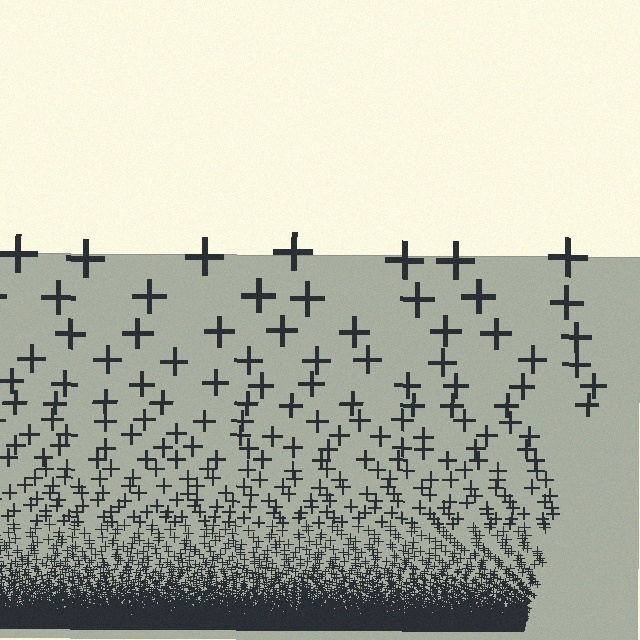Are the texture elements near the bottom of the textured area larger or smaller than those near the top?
Smaller. The gradient is inverted — elements near the bottom are smaller and denser.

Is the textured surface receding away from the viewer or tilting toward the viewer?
The surface appears to tilt toward the viewer. Texture elements get larger and sparser toward the top.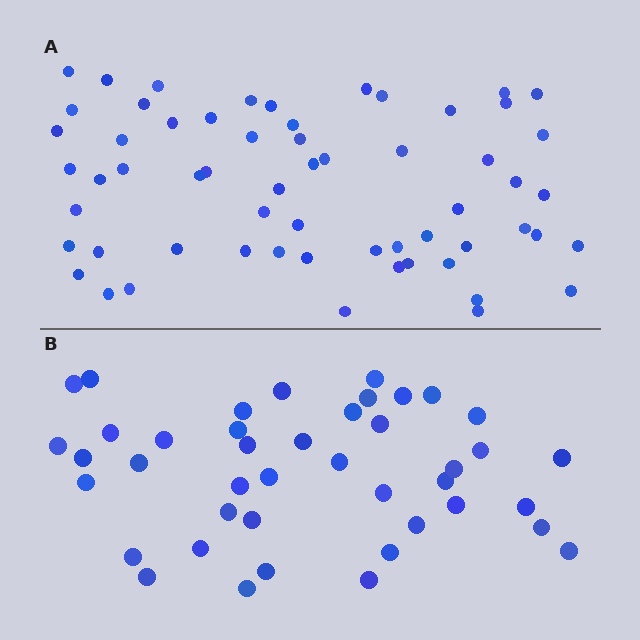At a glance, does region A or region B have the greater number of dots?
Region A (the top region) has more dots.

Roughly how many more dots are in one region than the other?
Region A has approximately 20 more dots than region B.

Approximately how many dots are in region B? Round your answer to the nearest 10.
About 40 dots. (The exact count is 42, which rounds to 40.)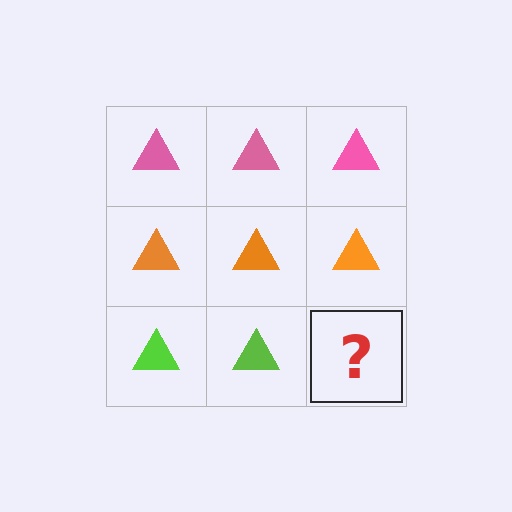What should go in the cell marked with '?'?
The missing cell should contain a lime triangle.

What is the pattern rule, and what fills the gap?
The rule is that each row has a consistent color. The gap should be filled with a lime triangle.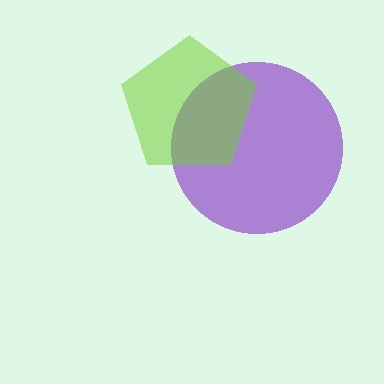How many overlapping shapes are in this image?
There are 2 overlapping shapes in the image.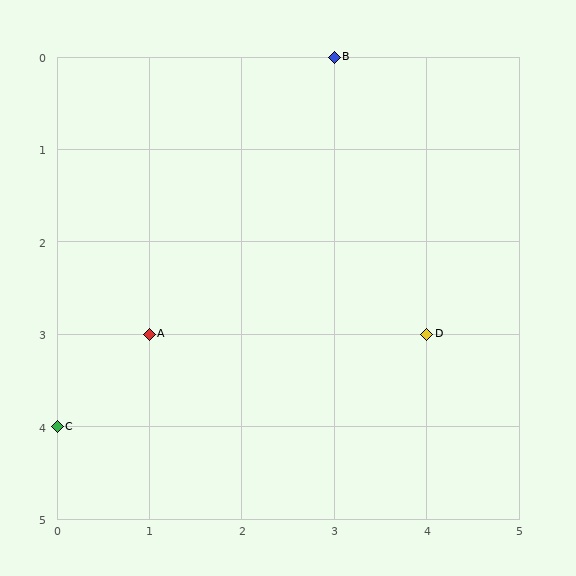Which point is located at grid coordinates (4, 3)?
Point D is at (4, 3).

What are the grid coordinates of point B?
Point B is at grid coordinates (3, 0).